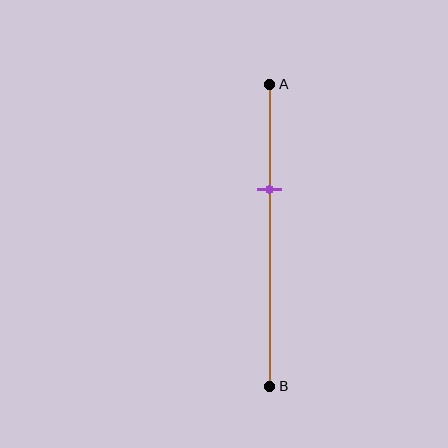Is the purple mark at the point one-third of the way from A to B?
Yes, the mark is approximately at the one-third point.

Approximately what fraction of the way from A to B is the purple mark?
The purple mark is approximately 35% of the way from A to B.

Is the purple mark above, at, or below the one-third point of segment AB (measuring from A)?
The purple mark is approximately at the one-third point of segment AB.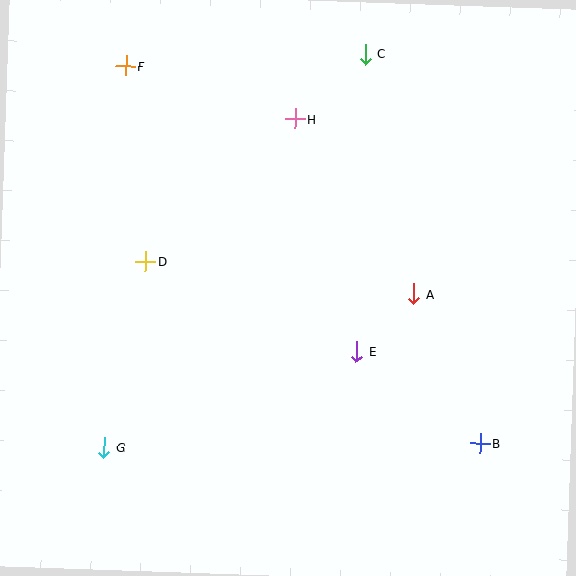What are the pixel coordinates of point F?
Point F is at (126, 66).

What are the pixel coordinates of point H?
Point H is at (295, 119).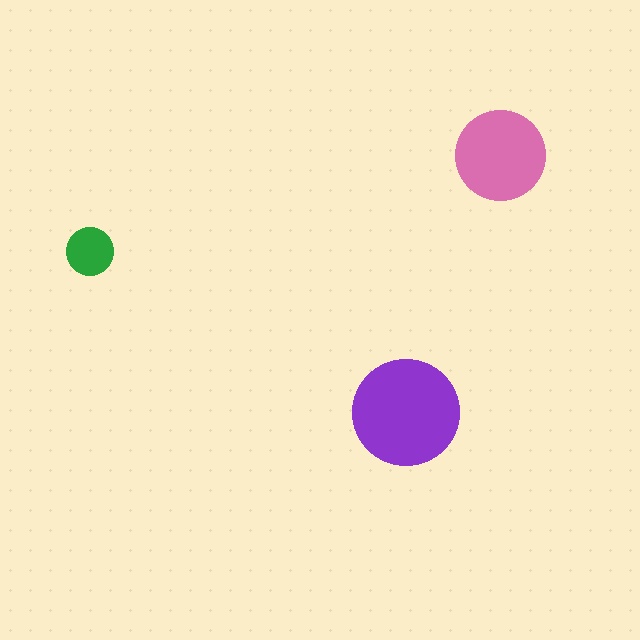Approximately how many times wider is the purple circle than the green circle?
About 2 times wider.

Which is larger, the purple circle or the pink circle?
The purple one.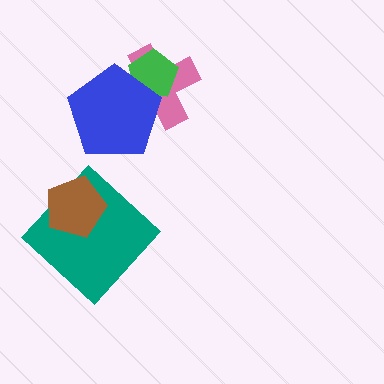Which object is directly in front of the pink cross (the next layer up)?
The green pentagon is directly in front of the pink cross.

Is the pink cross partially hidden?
Yes, it is partially covered by another shape.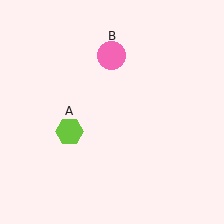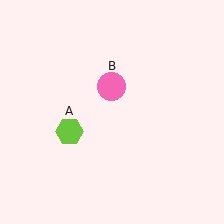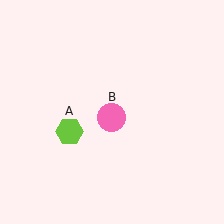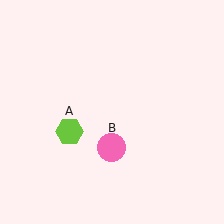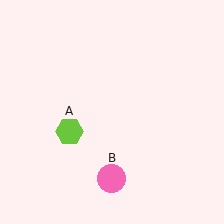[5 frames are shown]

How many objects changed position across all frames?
1 object changed position: pink circle (object B).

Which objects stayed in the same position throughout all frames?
Lime hexagon (object A) remained stationary.